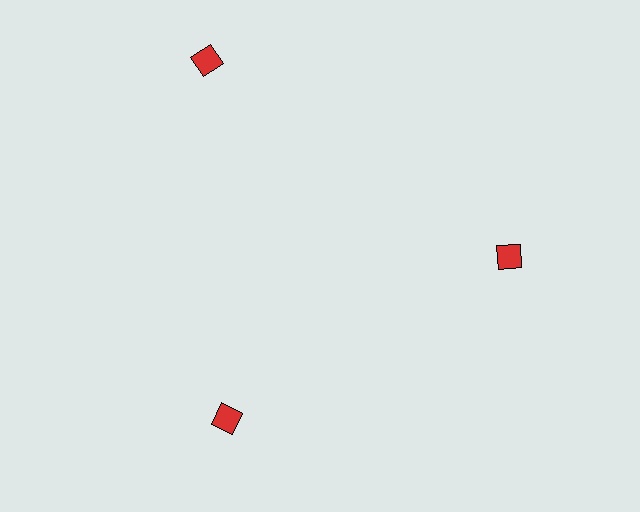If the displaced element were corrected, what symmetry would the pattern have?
It would have 3-fold rotational symmetry — the pattern would map onto itself every 120 degrees.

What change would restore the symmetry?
The symmetry would be restored by moving it inward, back onto the ring so that all 3 squares sit at equal angles and equal distance from the center.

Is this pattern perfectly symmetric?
No. The 3 red squares are arranged in a ring, but one element near the 11 o'clock position is pushed outward from the center, breaking the 3-fold rotational symmetry.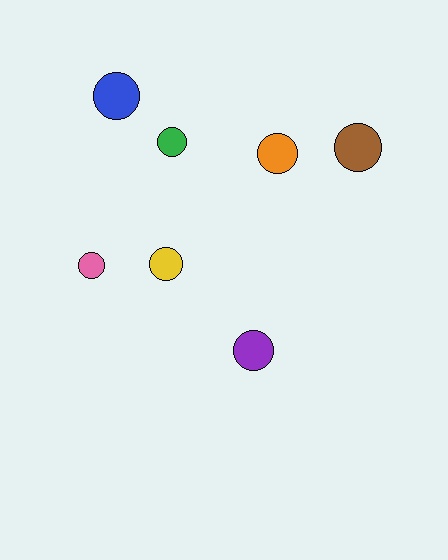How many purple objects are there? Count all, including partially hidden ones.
There is 1 purple object.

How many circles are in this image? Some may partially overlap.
There are 7 circles.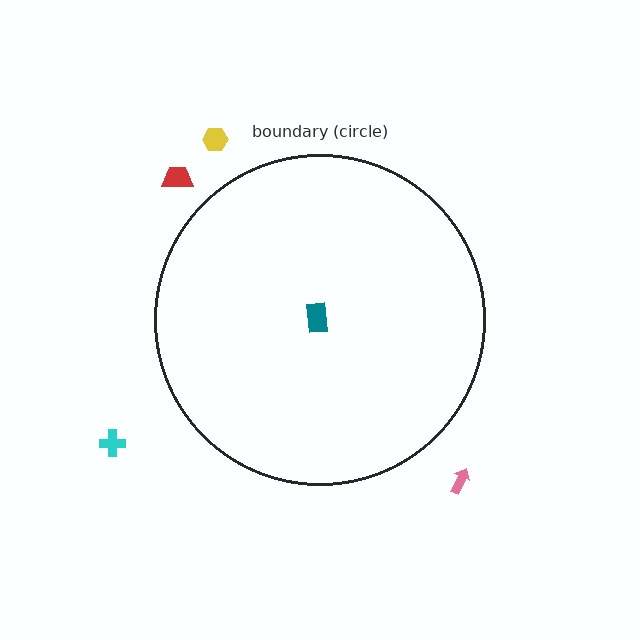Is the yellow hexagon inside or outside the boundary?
Outside.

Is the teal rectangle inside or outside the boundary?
Inside.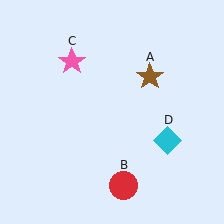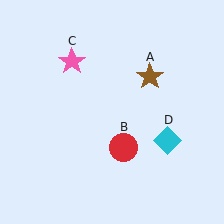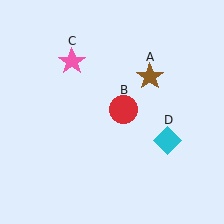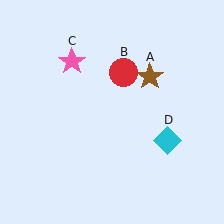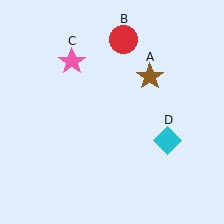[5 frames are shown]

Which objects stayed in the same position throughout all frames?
Brown star (object A) and pink star (object C) and cyan diamond (object D) remained stationary.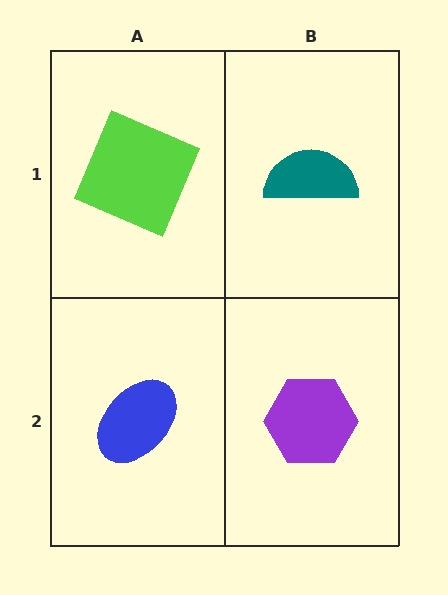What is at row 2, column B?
A purple hexagon.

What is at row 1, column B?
A teal semicircle.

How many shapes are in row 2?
2 shapes.